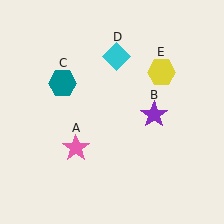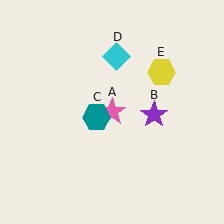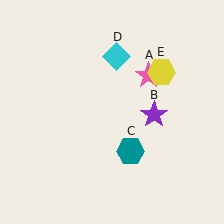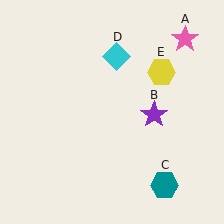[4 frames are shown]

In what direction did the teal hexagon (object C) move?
The teal hexagon (object C) moved down and to the right.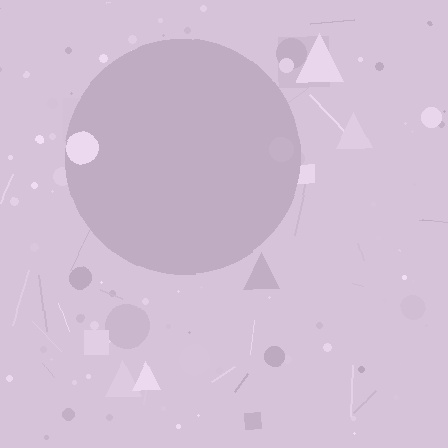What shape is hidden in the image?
A circle is hidden in the image.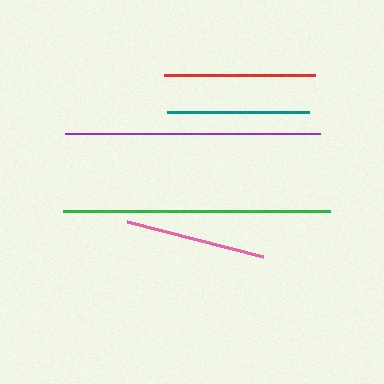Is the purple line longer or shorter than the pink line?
The purple line is longer than the pink line.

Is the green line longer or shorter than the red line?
The green line is longer than the red line.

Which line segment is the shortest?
The pink line is the shortest at approximately 140 pixels.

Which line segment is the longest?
The green line is the longest at approximately 267 pixels.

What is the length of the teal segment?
The teal segment is approximately 142 pixels long.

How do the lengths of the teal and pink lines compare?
The teal and pink lines are approximately the same length.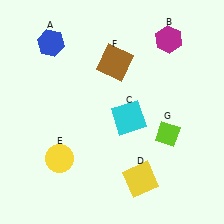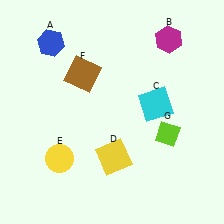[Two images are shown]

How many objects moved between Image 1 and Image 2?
3 objects moved between the two images.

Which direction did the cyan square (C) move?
The cyan square (C) moved right.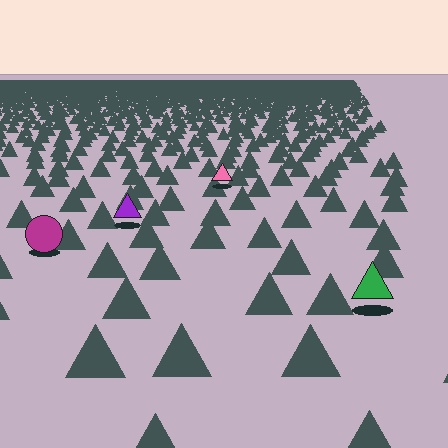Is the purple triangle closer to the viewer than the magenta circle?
No. The magenta circle is closer — you can tell from the texture gradient: the ground texture is coarser near it.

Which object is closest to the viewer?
The green triangle is closest. The texture marks near it are larger and more spread out.